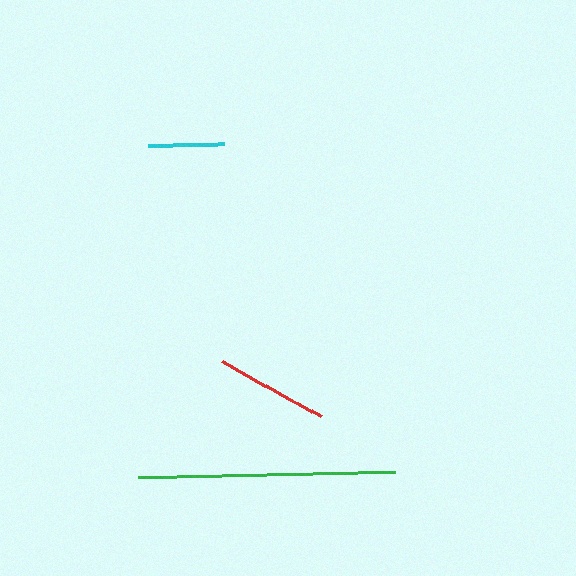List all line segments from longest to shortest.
From longest to shortest: green, red, cyan.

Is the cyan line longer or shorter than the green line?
The green line is longer than the cyan line.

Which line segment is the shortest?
The cyan line is the shortest at approximately 76 pixels.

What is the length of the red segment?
The red segment is approximately 114 pixels long.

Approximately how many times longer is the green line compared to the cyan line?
The green line is approximately 3.4 times the length of the cyan line.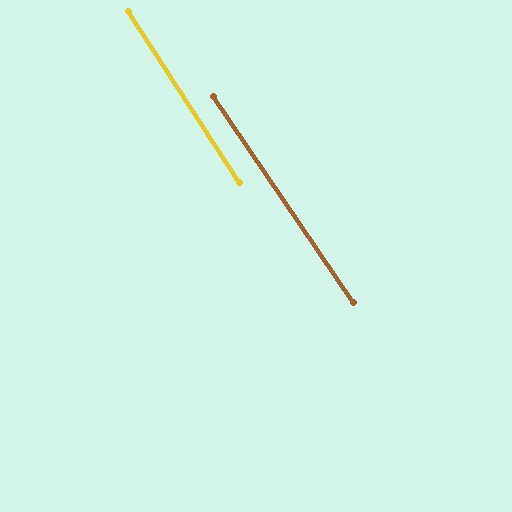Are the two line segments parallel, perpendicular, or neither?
Parallel — their directions differ by only 1.2°.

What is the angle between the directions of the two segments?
Approximately 1 degree.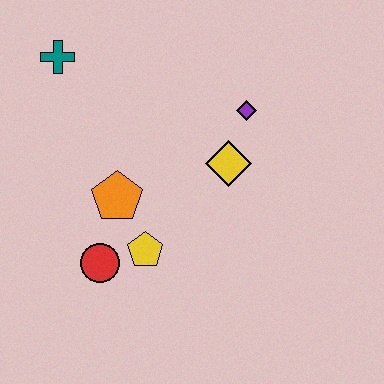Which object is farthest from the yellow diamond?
The teal cross is farthest from the yellow diamond.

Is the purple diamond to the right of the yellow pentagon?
Yes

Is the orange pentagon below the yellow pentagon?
No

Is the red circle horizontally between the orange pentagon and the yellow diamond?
No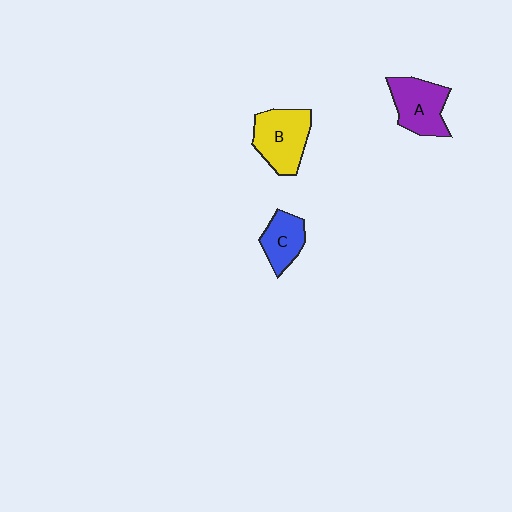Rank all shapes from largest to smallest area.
From largest to smallest: B (yellow), A (purple), C (blue).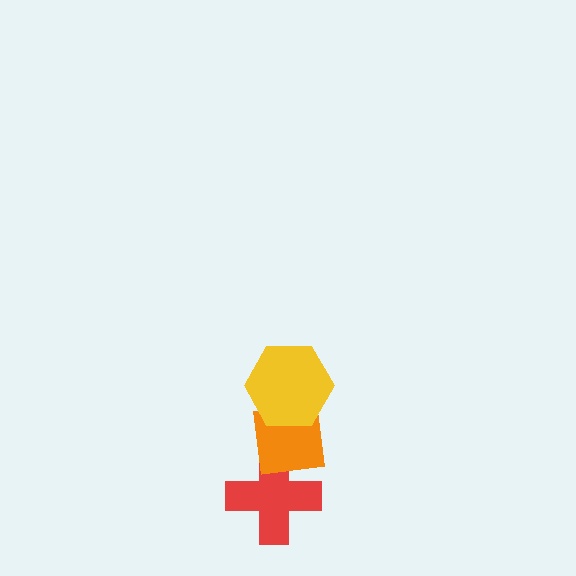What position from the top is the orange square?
The orange square is 2nd from the top.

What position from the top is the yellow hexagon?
The yellow hexagon is 1st from the top.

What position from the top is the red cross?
The red cross is 3rd from the top.